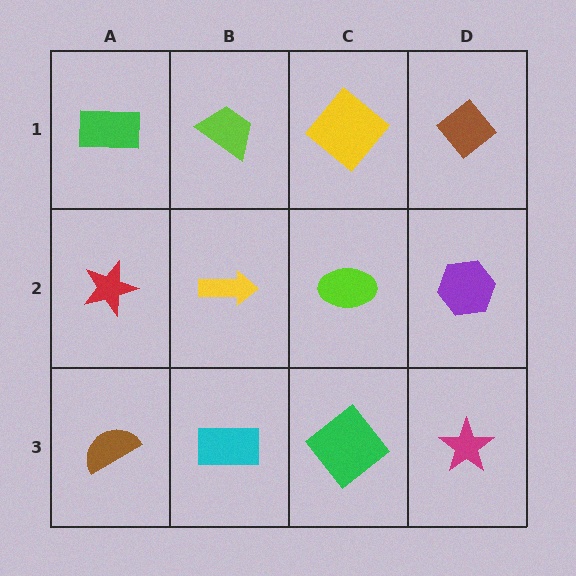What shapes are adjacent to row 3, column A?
A red star (row 2, column A), a cyan rectangle (row 3, column B).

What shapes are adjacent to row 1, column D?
A purple hexagon (row 2, column D), a yellow diamond (row 1, column C).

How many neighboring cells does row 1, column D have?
2.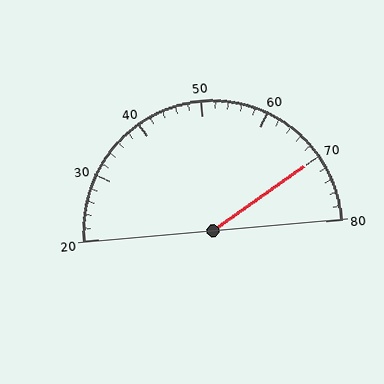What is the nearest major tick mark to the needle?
The nearest major tick mark is 70.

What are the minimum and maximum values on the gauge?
The gauge ranges from 20 to 80.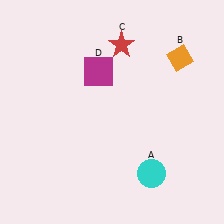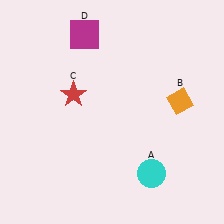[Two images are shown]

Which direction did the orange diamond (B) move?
The orange diamond (B) moved down.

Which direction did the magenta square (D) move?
The magenta square (D) moved up.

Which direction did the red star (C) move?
The red star (C) moved down.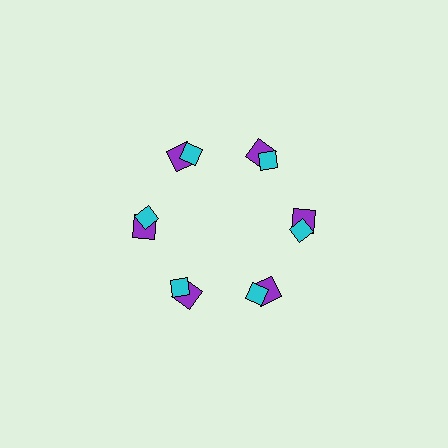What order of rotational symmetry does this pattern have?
This pattern has 6-fold rotational symmetry.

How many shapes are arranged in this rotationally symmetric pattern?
There are 12 shapes, arranged in 6 groups of 2.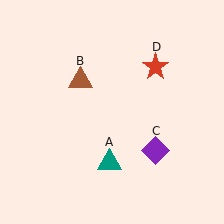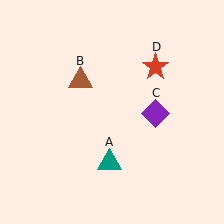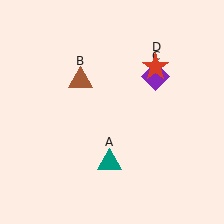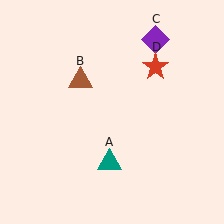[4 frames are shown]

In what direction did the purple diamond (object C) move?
The purple diamond (object C) moved up.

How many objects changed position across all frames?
1 object changed position: purple diamond (object C).